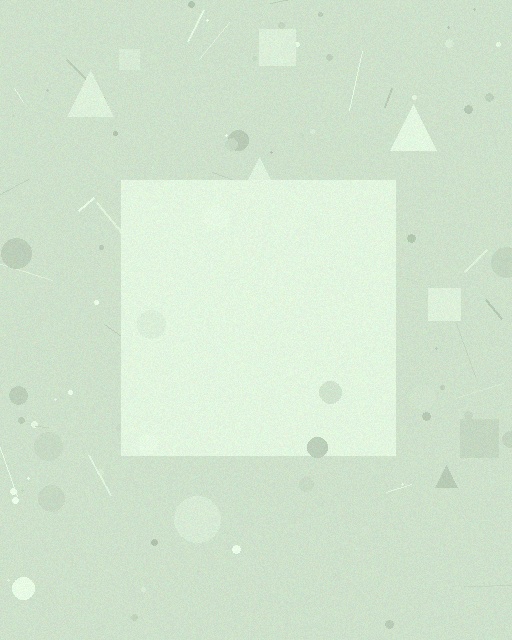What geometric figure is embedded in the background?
A square is embedded in the background.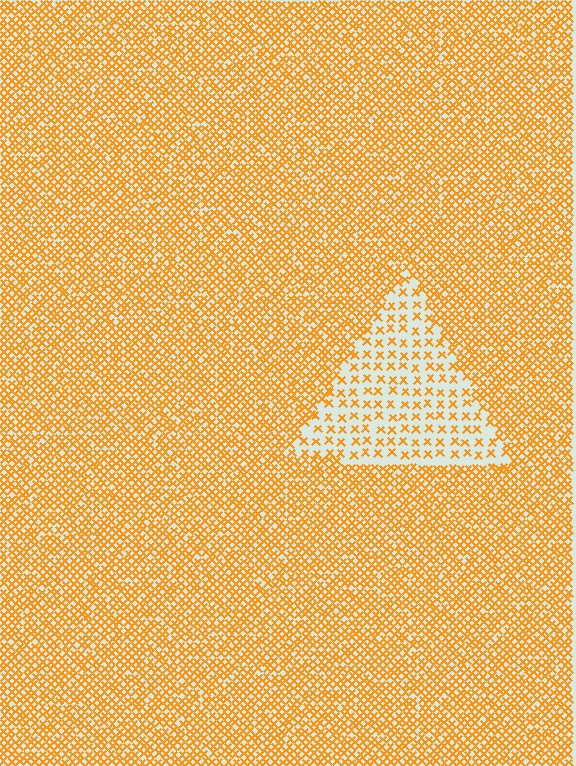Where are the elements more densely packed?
The elements are more densely packed outside the triangle boundary.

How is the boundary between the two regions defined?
The boundary is defined by a change in element density (approximately 2.6x ratio). All elements are the same color, size, and shape.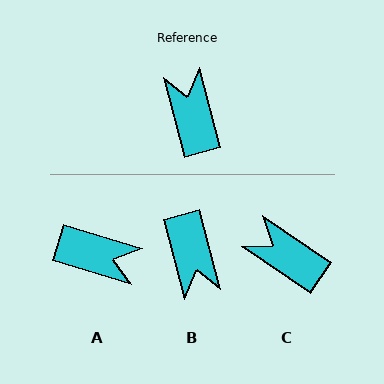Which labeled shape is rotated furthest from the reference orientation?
B, about 180 degrees away.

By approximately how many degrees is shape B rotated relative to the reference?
Approximately 180 degrees clockwise.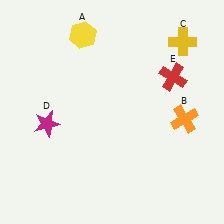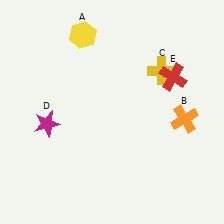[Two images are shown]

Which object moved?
The yellow cross (C) moved down.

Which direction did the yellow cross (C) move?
The yellow cross (C) moved down.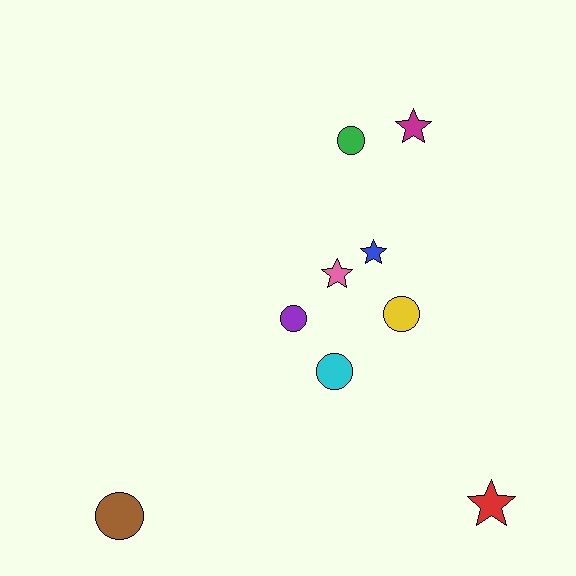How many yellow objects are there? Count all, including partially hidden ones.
There is 1 yellow object.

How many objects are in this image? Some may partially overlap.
There are 9 objects.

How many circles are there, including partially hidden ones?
There are 5 circles.